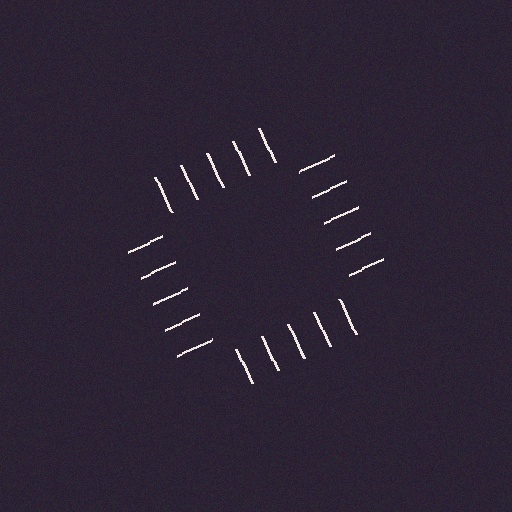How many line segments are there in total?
20 — 5 along each of the 4 edges.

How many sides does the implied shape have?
4 sides — the line-ends trace a square.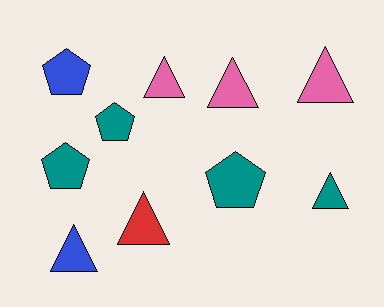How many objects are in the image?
There are 10 objects.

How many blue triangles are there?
There is 1 blue triangle.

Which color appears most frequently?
Teal, with 4 objects.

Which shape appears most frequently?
Triangle, with 6 objects.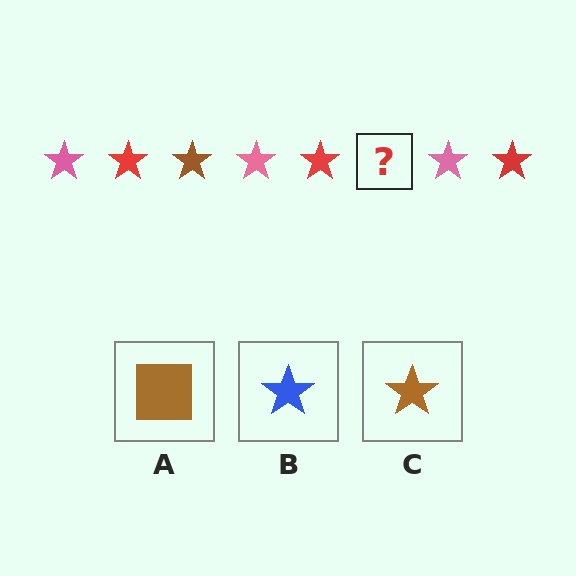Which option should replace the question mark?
Option C.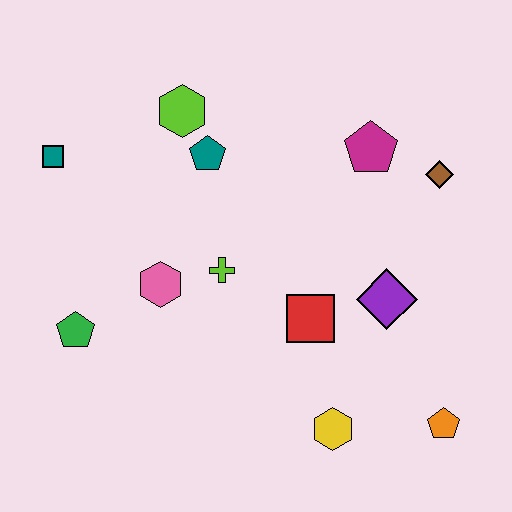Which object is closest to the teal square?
The lime hexagon is closest to the teal square.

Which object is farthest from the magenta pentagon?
The green pentagon is farthest from the magenta pentagon.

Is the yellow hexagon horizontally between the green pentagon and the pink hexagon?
No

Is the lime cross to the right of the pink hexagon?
Yes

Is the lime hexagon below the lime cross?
No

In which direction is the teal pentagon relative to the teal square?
The teal pentagon is to the right of the teal square.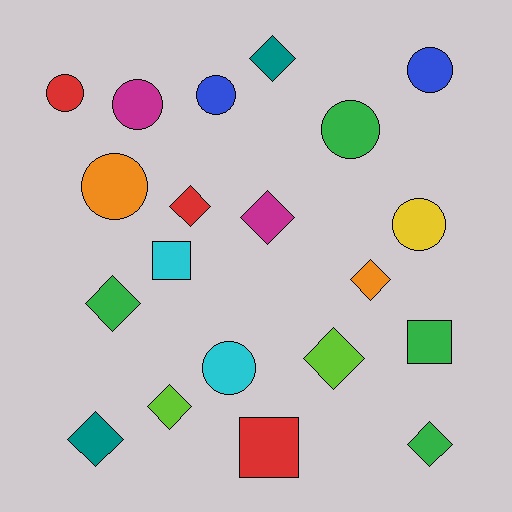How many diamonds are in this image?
There are 9 diamonds.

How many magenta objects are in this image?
There are 2 magenta objects.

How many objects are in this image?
There are 20 objects.